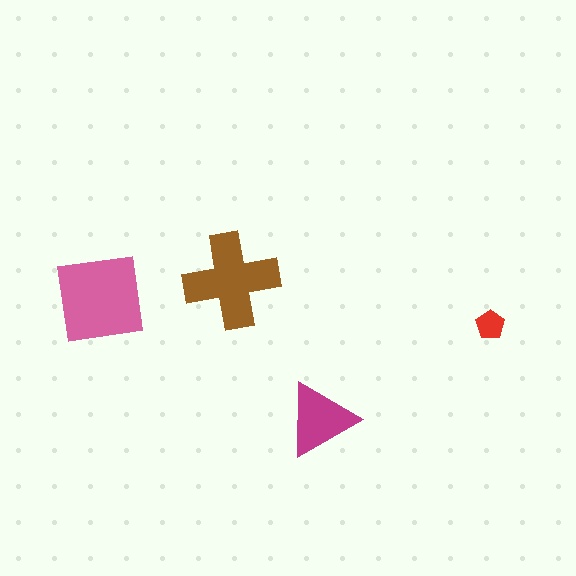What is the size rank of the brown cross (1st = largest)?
2nd.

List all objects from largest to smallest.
The pink square, the brown cross, the magenta triangle, the red pentagon.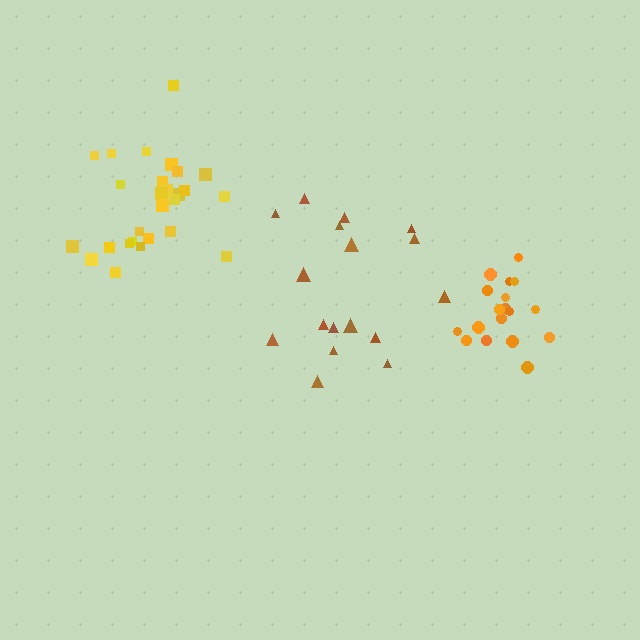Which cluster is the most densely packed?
Orange.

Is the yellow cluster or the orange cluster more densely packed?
Orange.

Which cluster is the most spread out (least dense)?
Brown.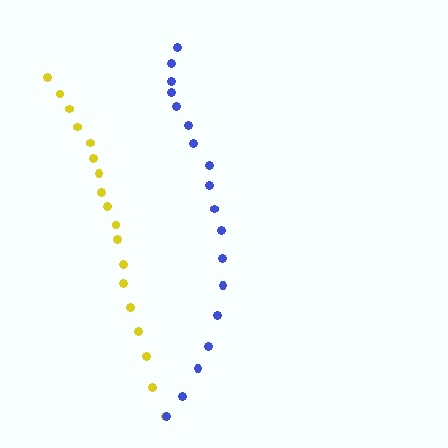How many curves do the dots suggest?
There are 2 distinct paths.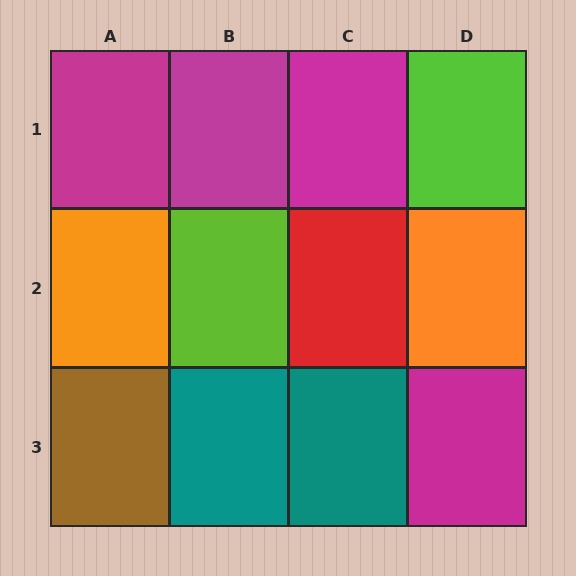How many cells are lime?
2 cells are lime.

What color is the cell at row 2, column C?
Red.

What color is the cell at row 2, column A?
Orange.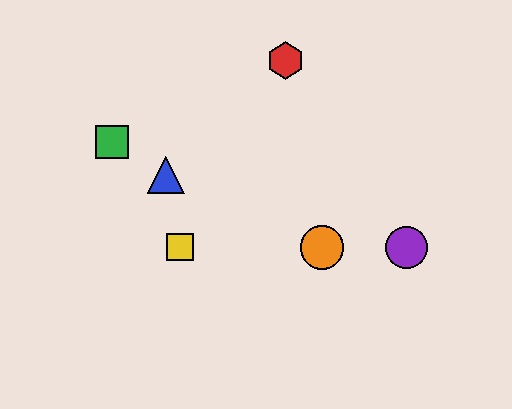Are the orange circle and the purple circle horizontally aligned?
Yes, both are at y≈247.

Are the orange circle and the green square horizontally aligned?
No, the orange circle is at y≈247 and the green square is at y≈142.